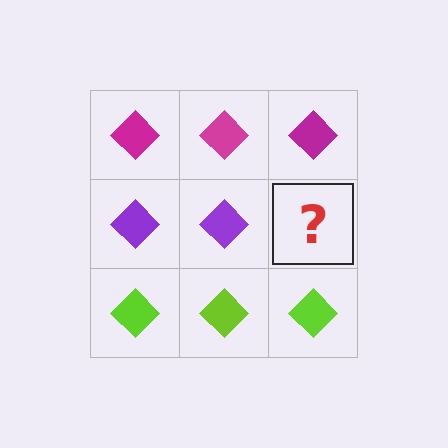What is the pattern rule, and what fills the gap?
The rule is that each row has a consistent color. The gap should be filled with a purple diamond.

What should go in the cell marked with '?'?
The missing cell should contain a purple diamond.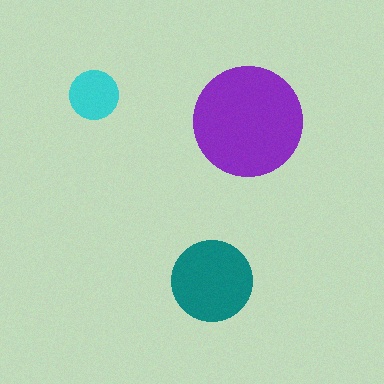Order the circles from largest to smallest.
the purple one, the teal one, the cyan one.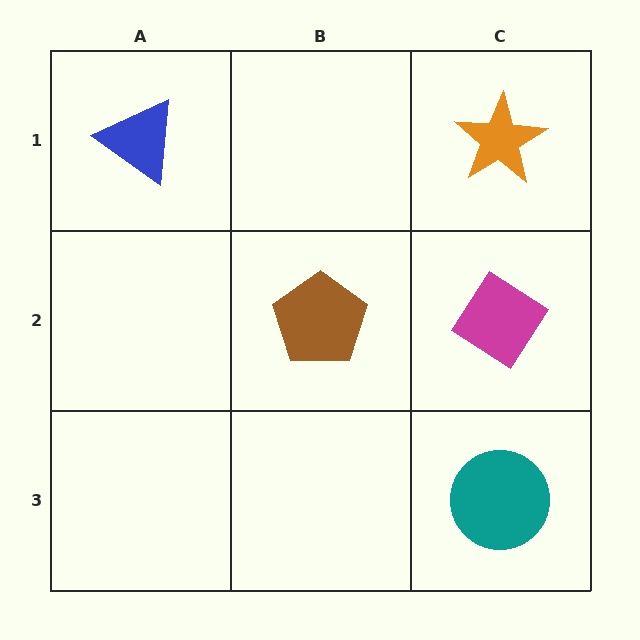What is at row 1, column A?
A blue triangle.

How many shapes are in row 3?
1 shape.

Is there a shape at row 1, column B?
No, that cell is empty.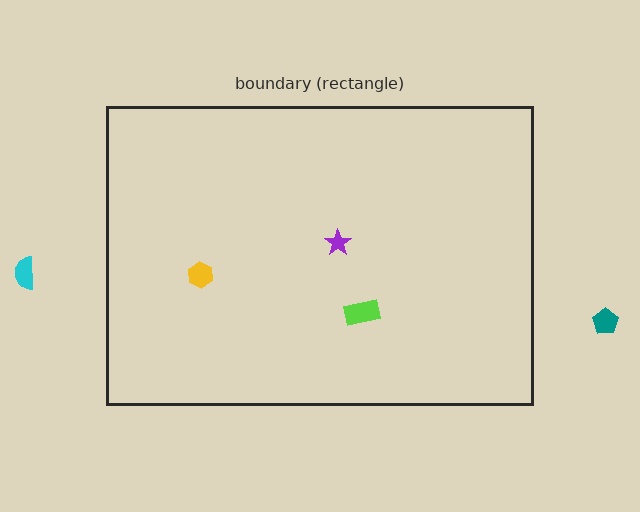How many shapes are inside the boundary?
3 inside, 2 outside.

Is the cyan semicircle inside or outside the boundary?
Outside.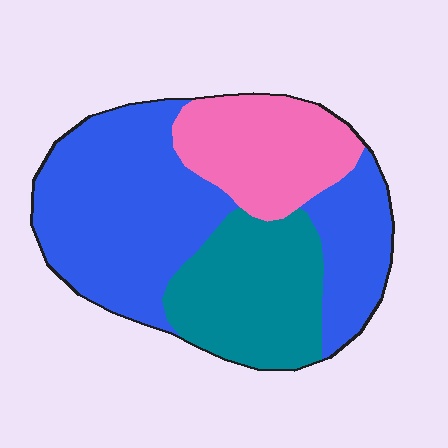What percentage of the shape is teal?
Teal covers around 25% of the shape.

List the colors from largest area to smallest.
From largest to smallest: blue, teal, pink.